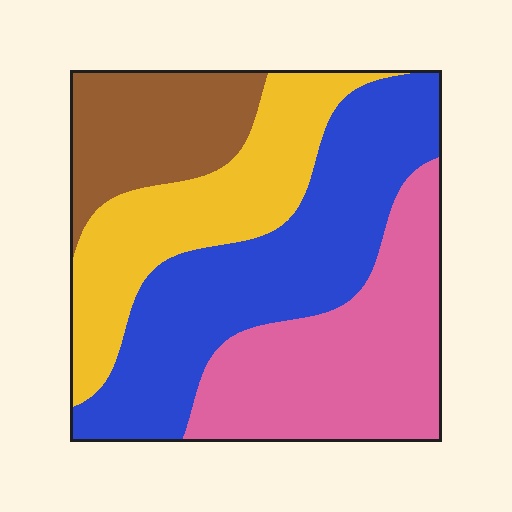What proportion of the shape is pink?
Pink covers around 30% of the shape.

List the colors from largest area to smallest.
From largest to smallest: blue, pink, yellow, brown.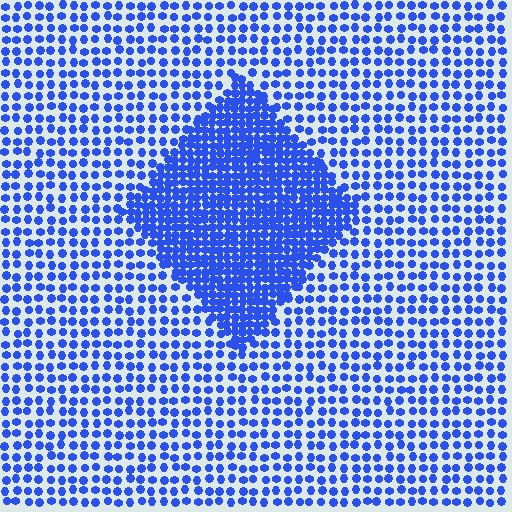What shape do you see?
I see a diamond.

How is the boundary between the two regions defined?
The boundary is defined by a change in element density (approximately 2.3x ratio). All elements are the same color, size, and shape.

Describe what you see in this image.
The image contains small blue elements arranged at two different densities. A diamond-shaped region is visible where the elements are more densely packed than the surrounding area.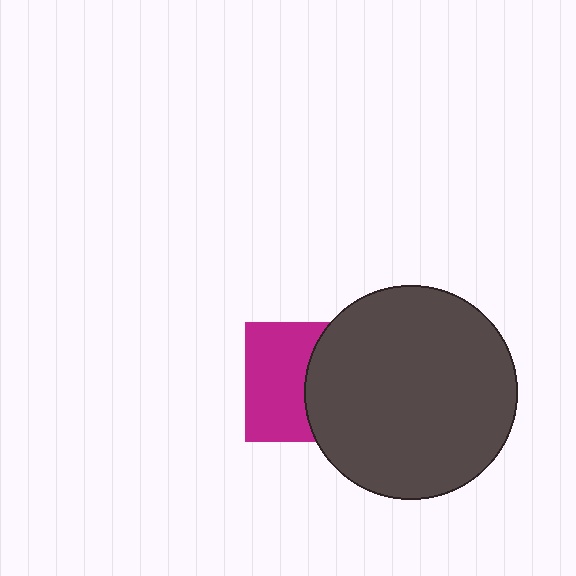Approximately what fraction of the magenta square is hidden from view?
Roughly 46% of the magenta square is hidden behind the dark gray circle.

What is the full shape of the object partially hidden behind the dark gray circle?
The partially hidden object is a magenta square.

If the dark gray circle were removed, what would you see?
You would see the complete magenta square.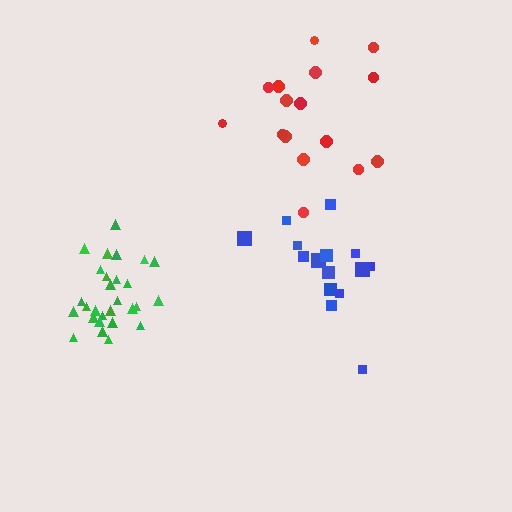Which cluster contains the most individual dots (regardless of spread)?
Green (28).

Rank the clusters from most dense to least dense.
green, blue, red.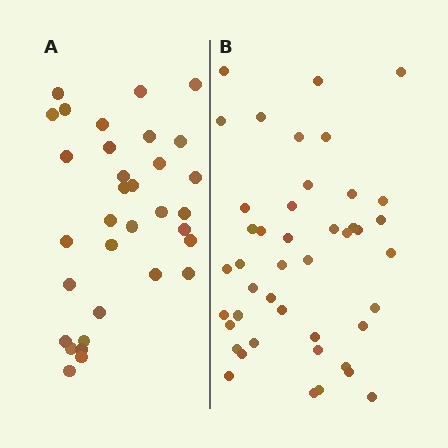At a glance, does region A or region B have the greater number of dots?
Region B (the right region) has more dots.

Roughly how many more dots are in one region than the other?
Region B has roughly 12 or so more dots than region A.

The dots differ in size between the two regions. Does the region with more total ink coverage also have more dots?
No. Region A has more total ink coverage because its dots are larger, but region B actually contains more individual dots. Total area can be misleading — the number of items is what matters here.